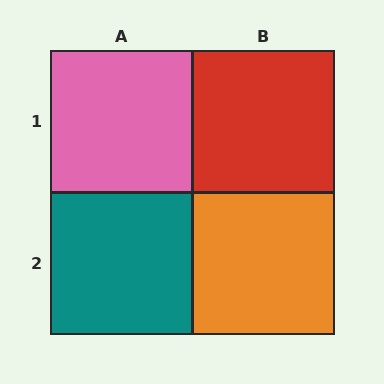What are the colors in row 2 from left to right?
Teal, orange.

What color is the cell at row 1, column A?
Pink.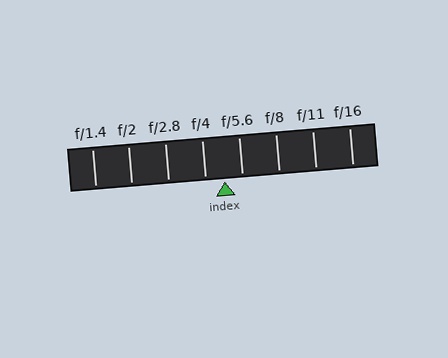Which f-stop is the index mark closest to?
The index mark is closest to f/5.6.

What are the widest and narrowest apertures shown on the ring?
The widest aperture shown is f/1.4 and the narrowest is f/16.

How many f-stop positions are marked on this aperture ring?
There are 8 f-stop positions marked.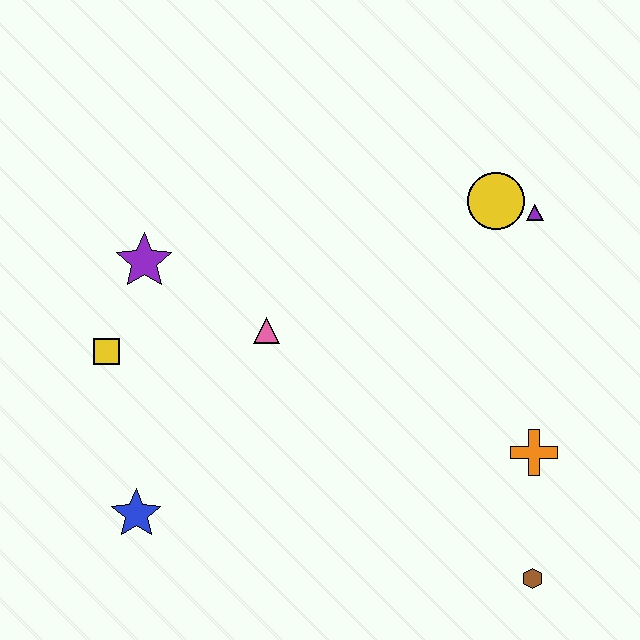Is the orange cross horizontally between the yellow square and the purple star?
No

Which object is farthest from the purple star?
The brown hexagon is farthest from the purple star.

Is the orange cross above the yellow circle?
No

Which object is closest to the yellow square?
The purple star is closest to the yellow square.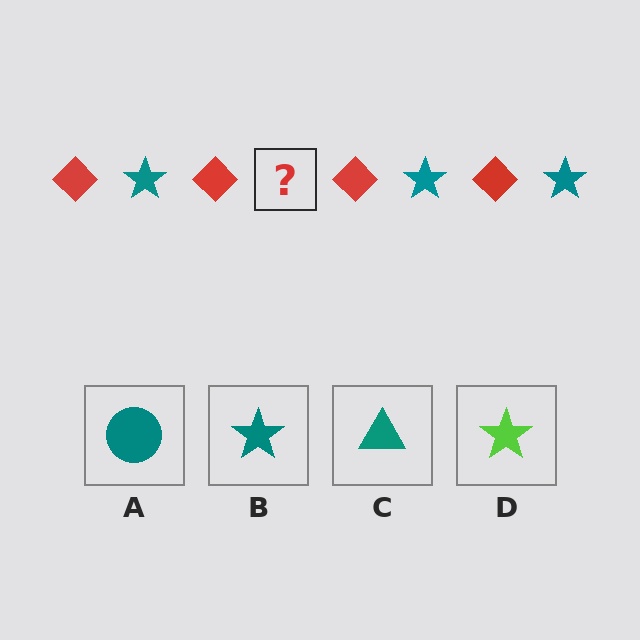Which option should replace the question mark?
Option B.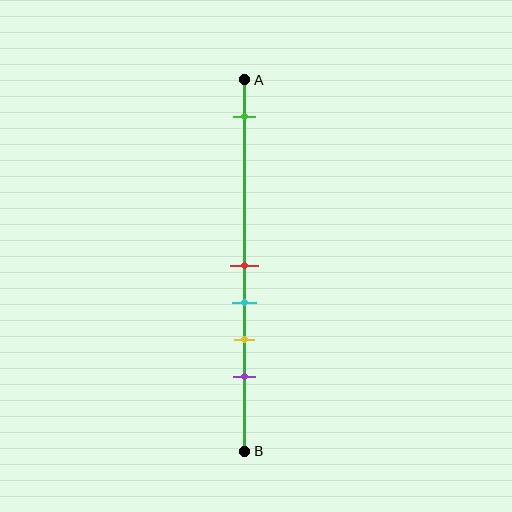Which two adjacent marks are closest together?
The red and cyan marks are the closest adjacent pair.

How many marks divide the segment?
There are 5 marks dividing the segment.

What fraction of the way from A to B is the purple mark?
The purple mark is approximately 80% (0.8) of the way from A to B.